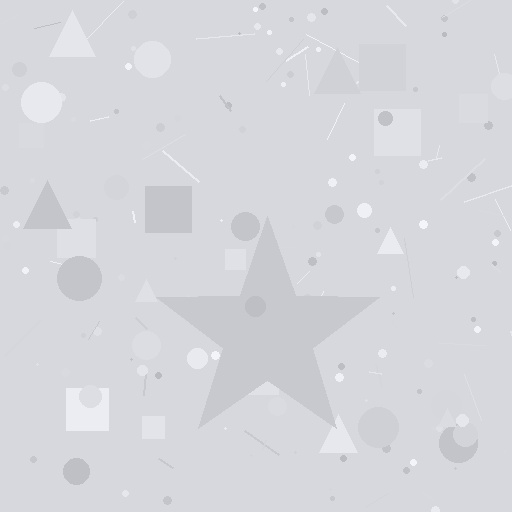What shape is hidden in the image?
A star is hidden in the image.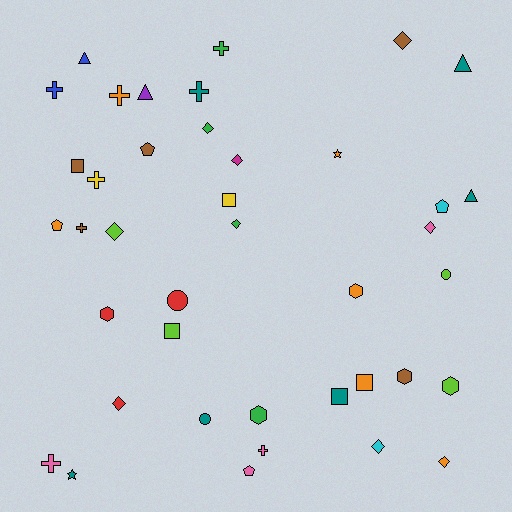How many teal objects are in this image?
There are 6 teal objects.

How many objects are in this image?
There are 40 objects.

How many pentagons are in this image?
There are 4 pentagons.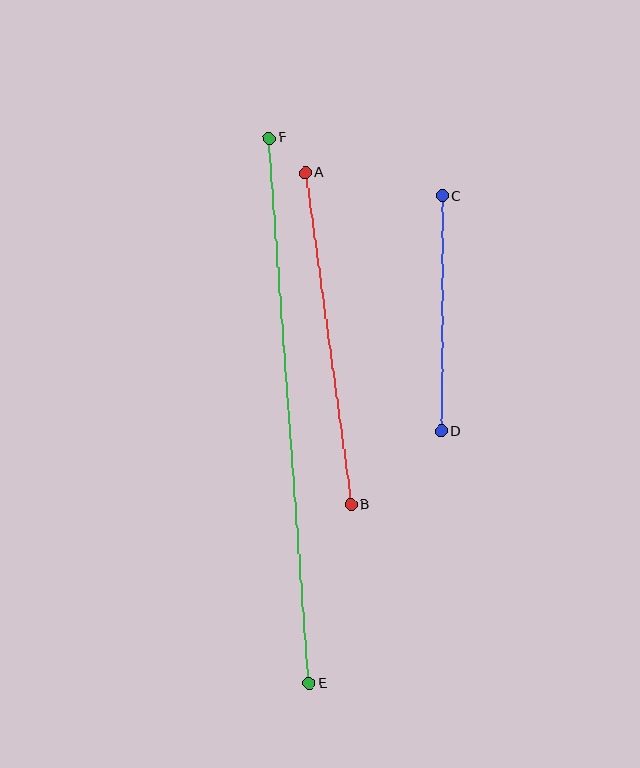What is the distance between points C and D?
The distance is approximately 236 pixels.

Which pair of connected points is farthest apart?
Points E and F are farthest apart.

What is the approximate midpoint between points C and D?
The midpoint is at approximately (442, 314) pixels.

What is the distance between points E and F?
The distance is approximately 547 pixels.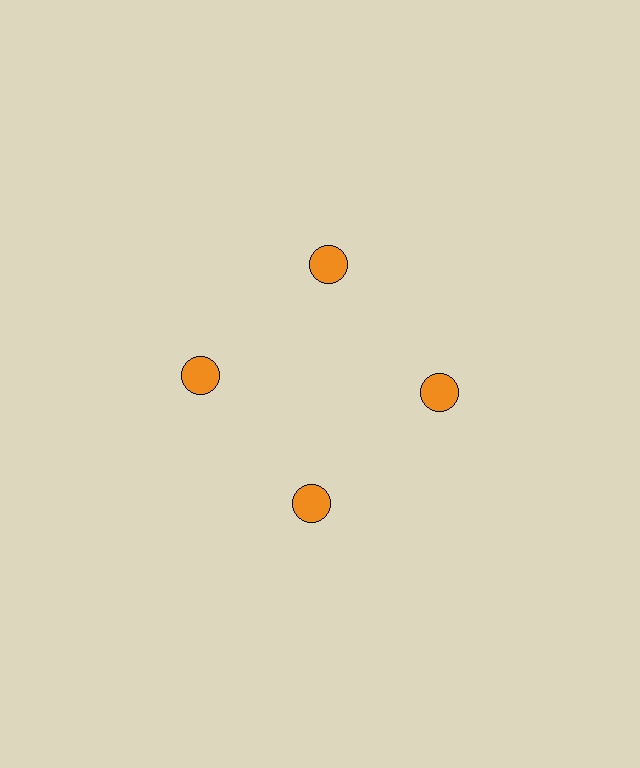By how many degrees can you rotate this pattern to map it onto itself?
The pattern maps onto itself every 90 degrees of rotation.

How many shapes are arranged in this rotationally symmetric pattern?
There are 4 shapes, arranged in 4 groups of 1.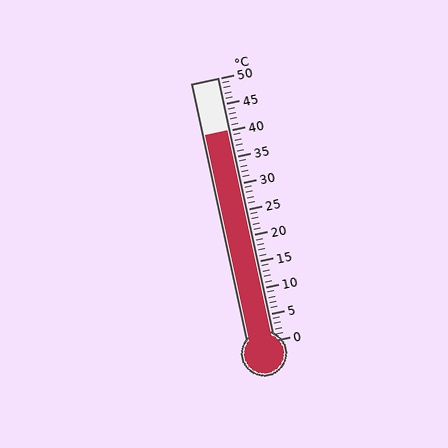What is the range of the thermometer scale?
The thermometer scale ranges from 0°C to 50°C.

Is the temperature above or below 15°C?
The temperature is above 15°C.